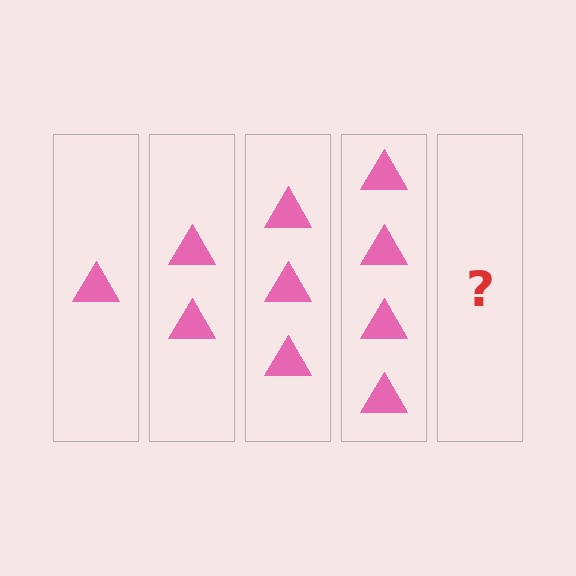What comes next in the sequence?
The next element should be 5 triangles.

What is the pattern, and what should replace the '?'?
The pattern is that each step adds one more triangle. The '?' should be 5 triangles.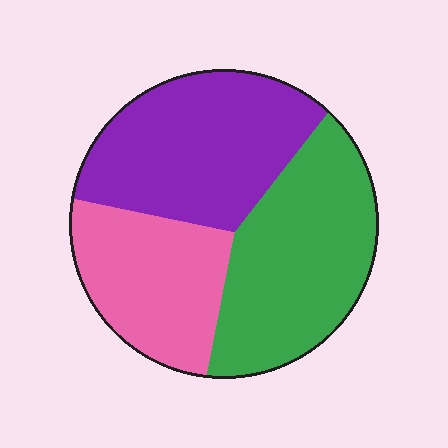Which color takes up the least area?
Pink, at roughly 25%.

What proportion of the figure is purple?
Purple takes up between a quarter and a half of the figure.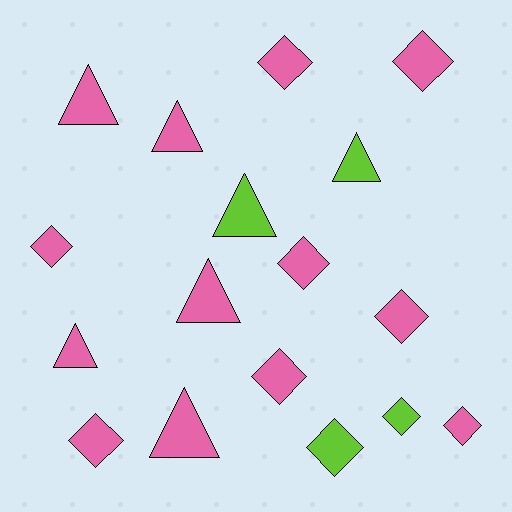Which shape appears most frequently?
Diamond, with 10 objects.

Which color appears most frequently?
Pink, with 13 objects.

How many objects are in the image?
There are 17 objects.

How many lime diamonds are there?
There are 2 lime diamonds.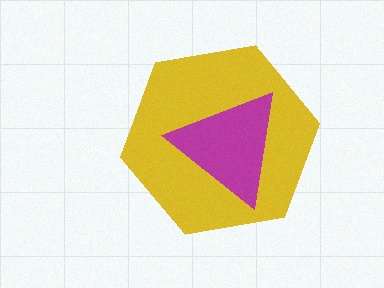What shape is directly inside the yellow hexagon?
The magenta triangle.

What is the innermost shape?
The magenta triangle.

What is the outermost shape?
The yellow hexagon.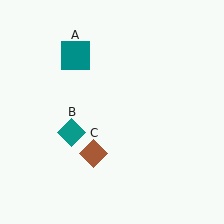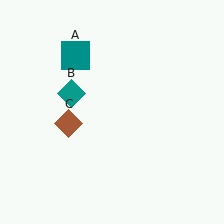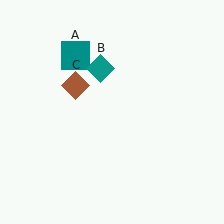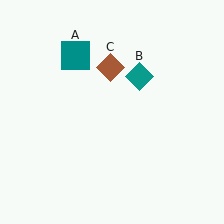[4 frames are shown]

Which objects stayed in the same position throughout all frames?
Teal square (object A) remained stationary.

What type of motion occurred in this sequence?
The teal diamond (object B), brown diamond (object C) rotated clockwise around the center of the scene.